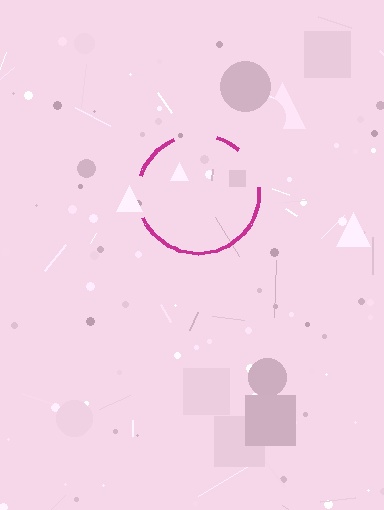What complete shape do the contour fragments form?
The contour fragments form a circle.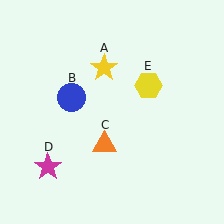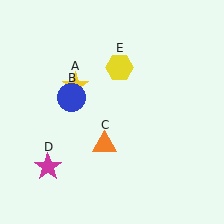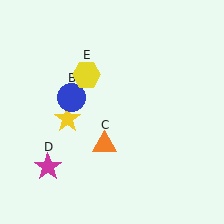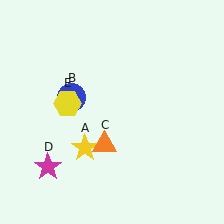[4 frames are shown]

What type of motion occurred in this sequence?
The yellow star (object A), yellow hexagon (object E) rotated counterclockwise around the center of the scene.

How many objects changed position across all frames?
2 objects changed position: yellow star (object A), yellow hexagon (object E).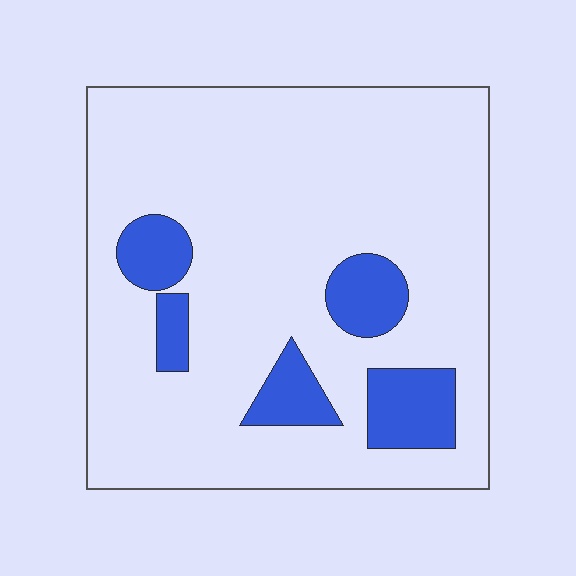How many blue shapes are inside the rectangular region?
5.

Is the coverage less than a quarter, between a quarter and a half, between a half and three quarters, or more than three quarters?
Less than a quarter.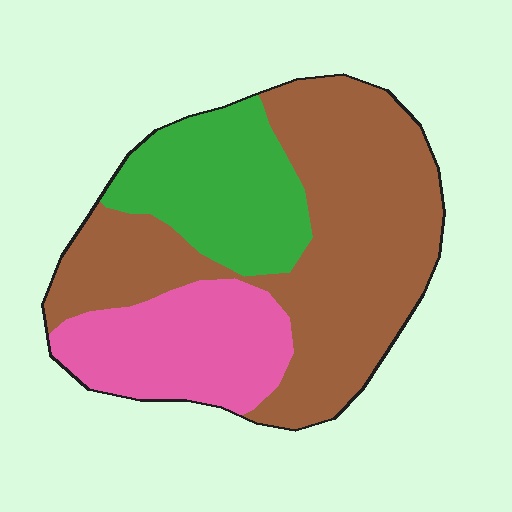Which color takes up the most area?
Brown, at roughly 55%.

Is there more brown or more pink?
Brown.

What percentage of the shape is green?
Green covers 23% of the shape.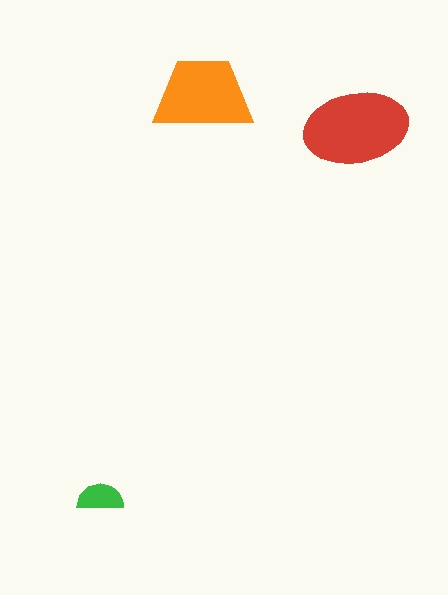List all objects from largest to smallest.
The red ellipse, the orange trapezoid, the green semicircle.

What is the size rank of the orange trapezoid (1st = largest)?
2nd.